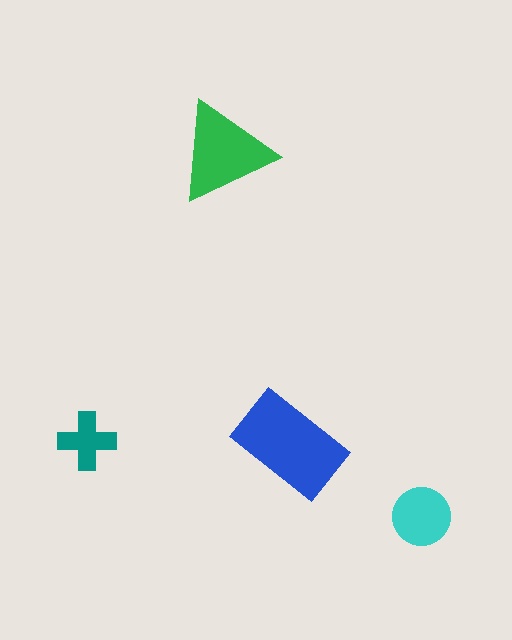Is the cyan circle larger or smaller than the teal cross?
Larger.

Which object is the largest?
The blue rectangle.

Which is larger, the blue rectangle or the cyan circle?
The blue rectangle.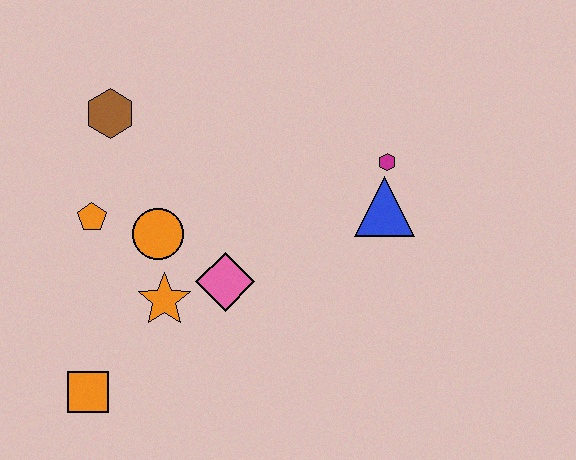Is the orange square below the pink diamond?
Yes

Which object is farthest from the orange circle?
The magenta hexagon is farthest from the orange circle.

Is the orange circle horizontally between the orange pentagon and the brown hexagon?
No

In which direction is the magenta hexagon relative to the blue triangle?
The magenta hexagon is above the blue triangle.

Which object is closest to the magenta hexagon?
The blue triangle is closest to the magenta hexagon.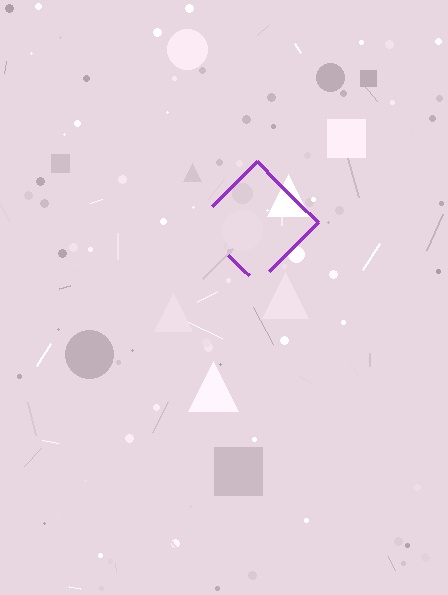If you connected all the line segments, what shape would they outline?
They would outline a diamond.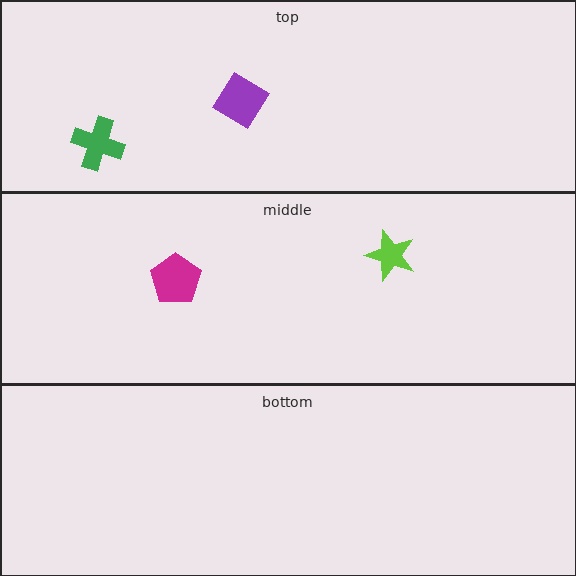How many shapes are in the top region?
2.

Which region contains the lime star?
The middle region.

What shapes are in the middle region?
The magenta pentagon, the lime star.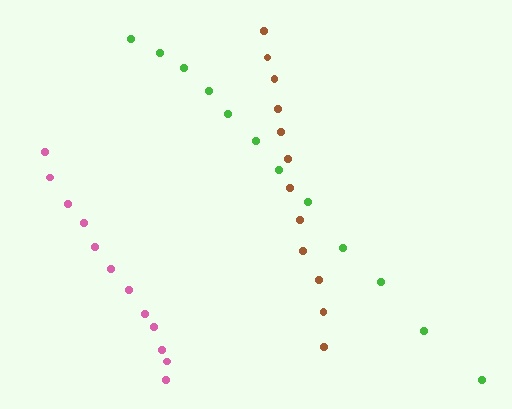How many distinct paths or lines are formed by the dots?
There are 3 distinct paths.